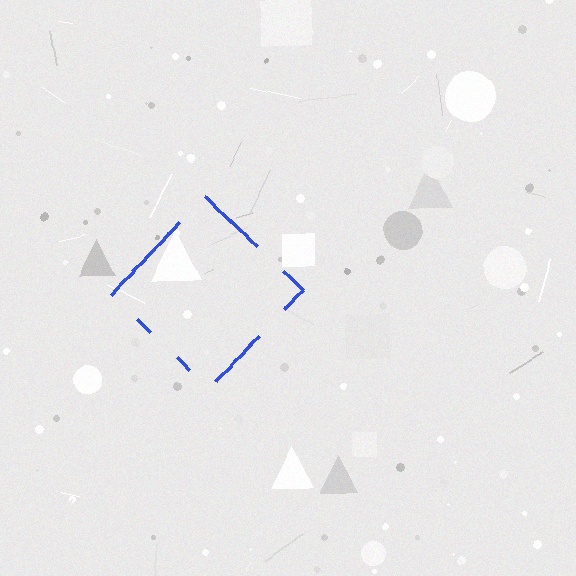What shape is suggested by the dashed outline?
The dashed outline suggests a diamond.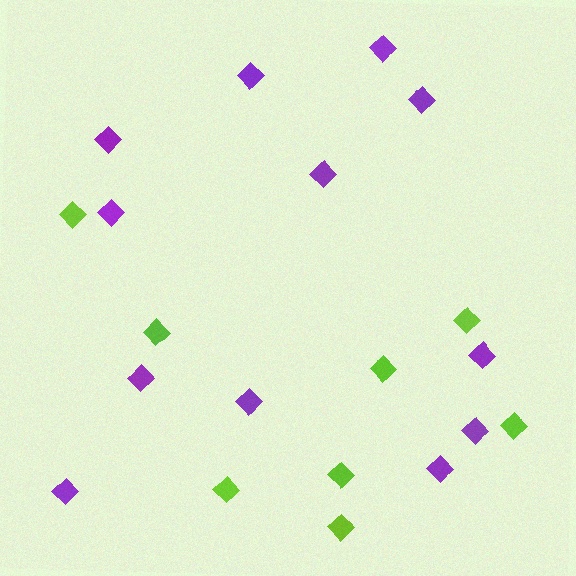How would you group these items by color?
There are 2 groups: one group of lime diamonds (8) and one group of purple diamonds (12).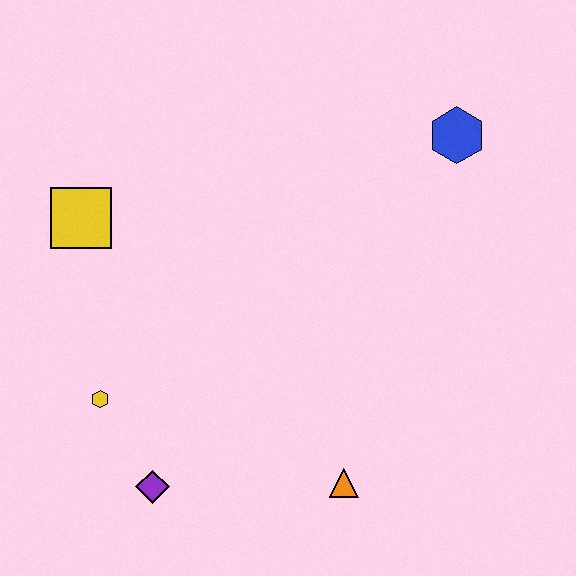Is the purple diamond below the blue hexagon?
Yes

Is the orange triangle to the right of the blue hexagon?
No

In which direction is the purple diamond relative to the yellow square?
The purple diamond is below the yellow square.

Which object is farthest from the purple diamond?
The blue hexagon is farthest from the purple diamond.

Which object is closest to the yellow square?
The yellow hexagon is closest to the yellow square.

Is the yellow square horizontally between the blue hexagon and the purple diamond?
No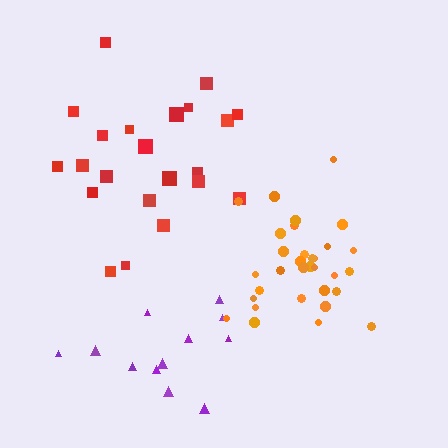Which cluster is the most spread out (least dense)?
Purple.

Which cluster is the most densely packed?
Orange.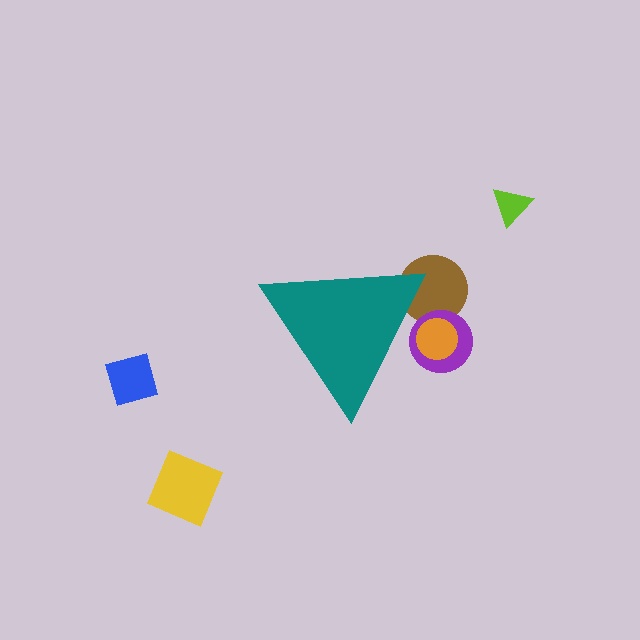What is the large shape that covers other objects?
A teal triangle.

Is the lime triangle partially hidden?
No, the lime triangle is fully visible.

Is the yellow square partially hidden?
No, the yellow square is fully visible.